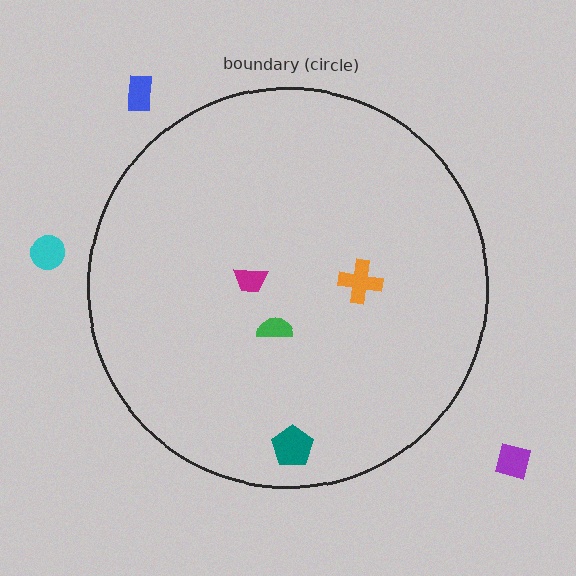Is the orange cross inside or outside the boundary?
Inside.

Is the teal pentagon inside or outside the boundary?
Inside.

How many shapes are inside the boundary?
4 inside, 3 outside.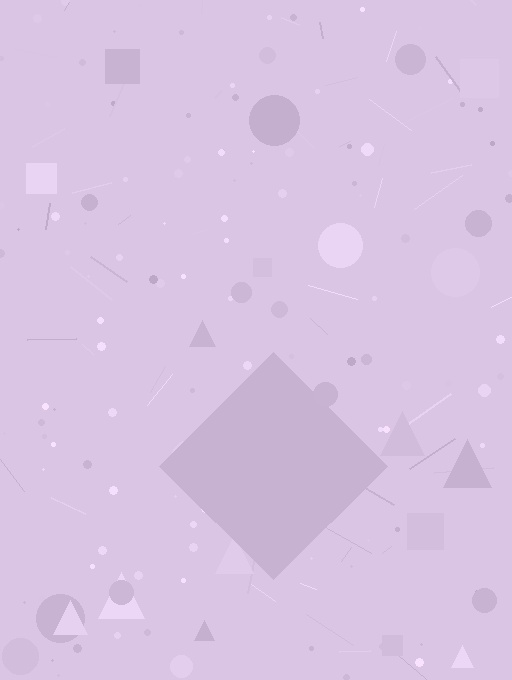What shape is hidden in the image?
A diamond is hidden in the image.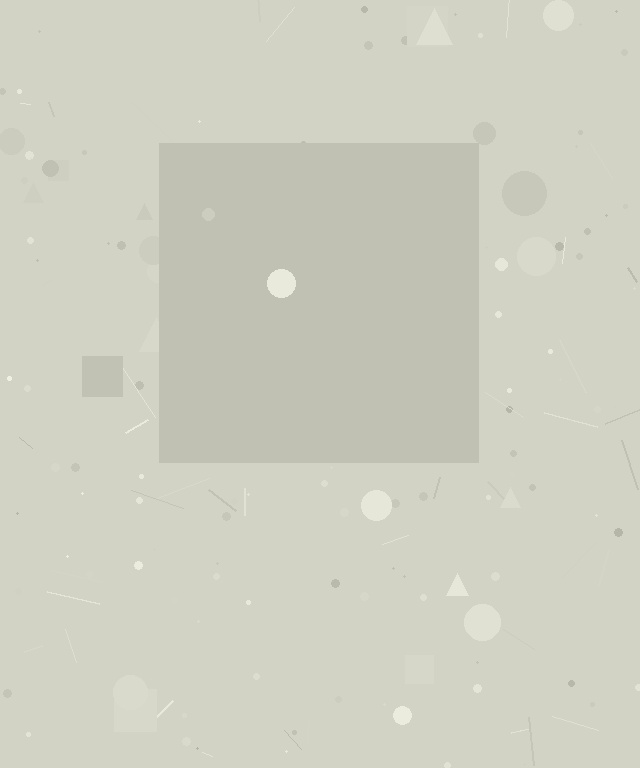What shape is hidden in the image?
A square is hidden in the image.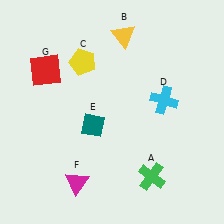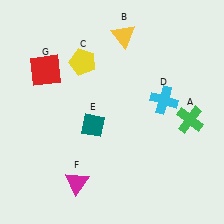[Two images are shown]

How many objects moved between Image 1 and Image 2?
1 object moved between the two images.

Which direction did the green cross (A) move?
The green cross (A) moved up.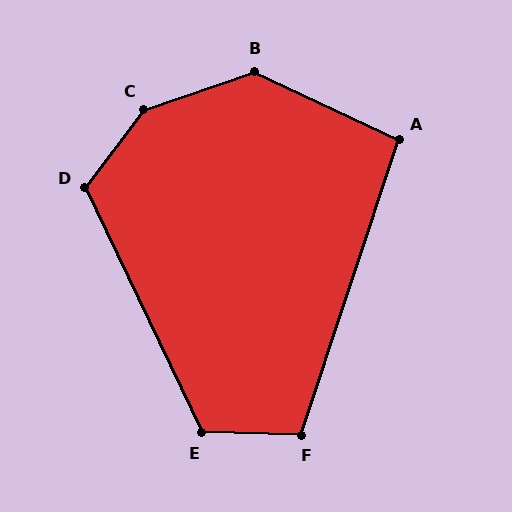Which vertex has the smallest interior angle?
A, at approximately 97 degrees.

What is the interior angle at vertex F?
Approximately 107 degrees (obtuse).